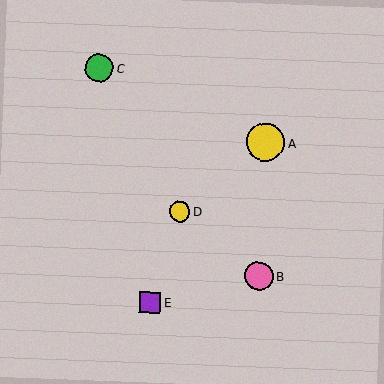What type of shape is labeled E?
Shape E is a purple square.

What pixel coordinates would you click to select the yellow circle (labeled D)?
Click at (180, 211) to select the yellow circle D.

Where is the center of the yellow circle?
The center of the yellow circle is at (266, 143).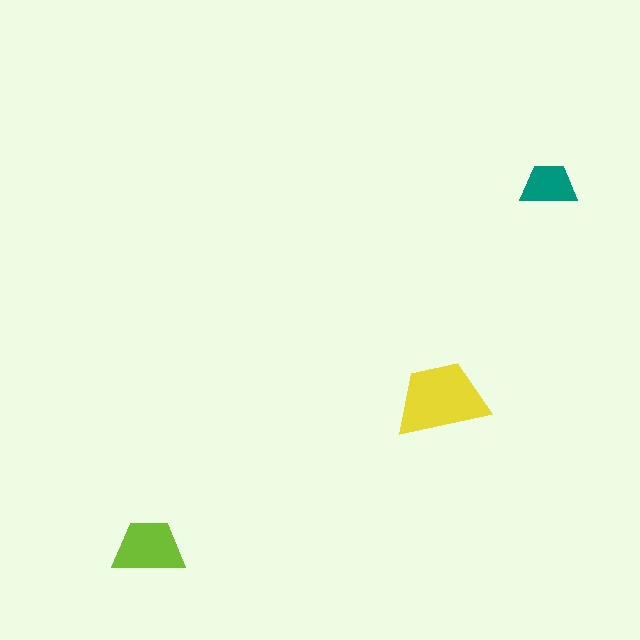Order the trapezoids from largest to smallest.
the yellow one, the lime one, the teal one.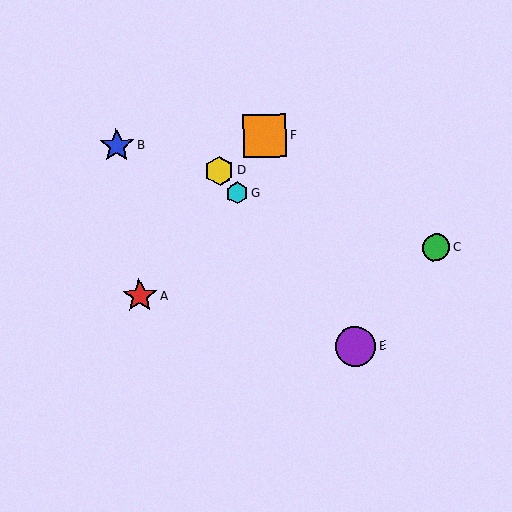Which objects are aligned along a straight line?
Objects D, E, G are aligned along a straight line.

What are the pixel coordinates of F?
Object F is at (265, 136).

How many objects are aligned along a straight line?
3 objects (D, E, G) are aligned along a straight line.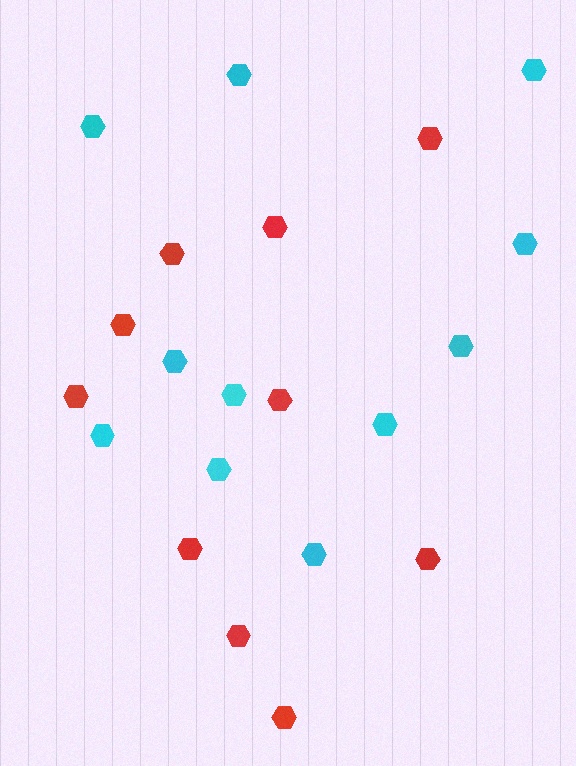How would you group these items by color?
There are 2 groups: one group of cyan hexagons (11) and one group of red hexagons (10).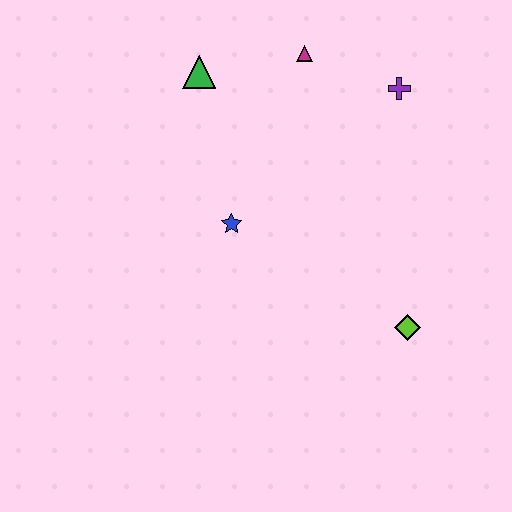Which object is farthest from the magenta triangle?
The lime diamond is farthest from the magenta triangle.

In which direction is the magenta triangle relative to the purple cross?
The magenta triangle is to the left of the purple cross.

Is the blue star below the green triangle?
Yes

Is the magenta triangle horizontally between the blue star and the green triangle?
No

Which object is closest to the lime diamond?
The blue star is closest to the lime diamond.